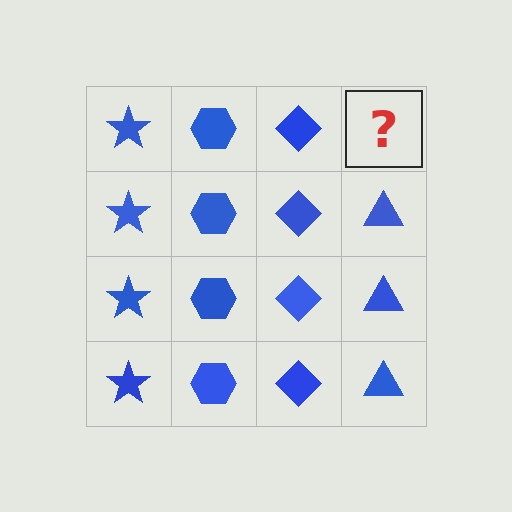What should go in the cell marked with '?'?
The missing cell should contain a blue triangle.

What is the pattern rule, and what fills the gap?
The rule is that each column has a consistent shape. The gap should be filled with a blue triangle.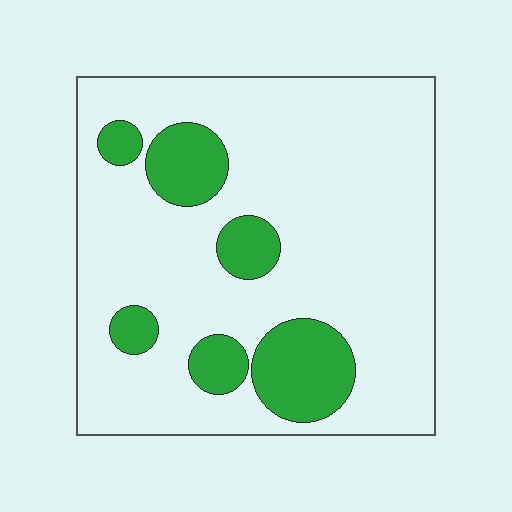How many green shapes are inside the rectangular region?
6.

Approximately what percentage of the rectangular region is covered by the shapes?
Approximately 20%.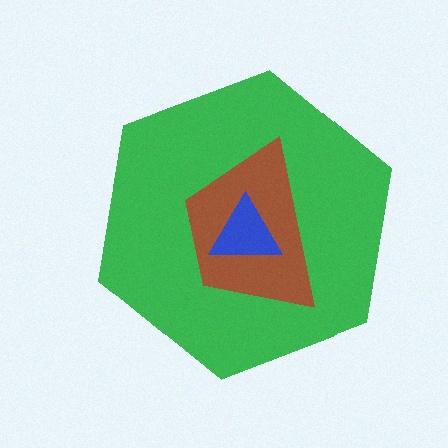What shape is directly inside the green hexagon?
The brown trapezoid.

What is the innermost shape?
The blue triangle.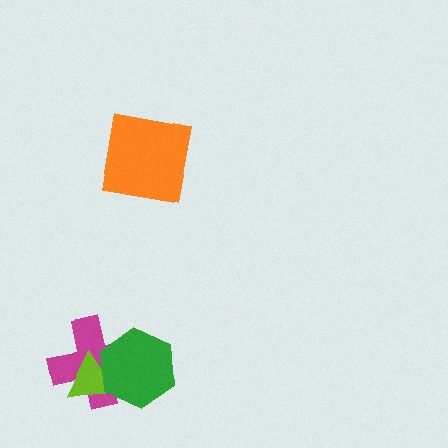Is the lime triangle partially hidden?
Yes, it is partially covered by another shape.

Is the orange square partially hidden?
No, no other shape covers it.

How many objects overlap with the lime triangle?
2 objects overlap with the lime triangle.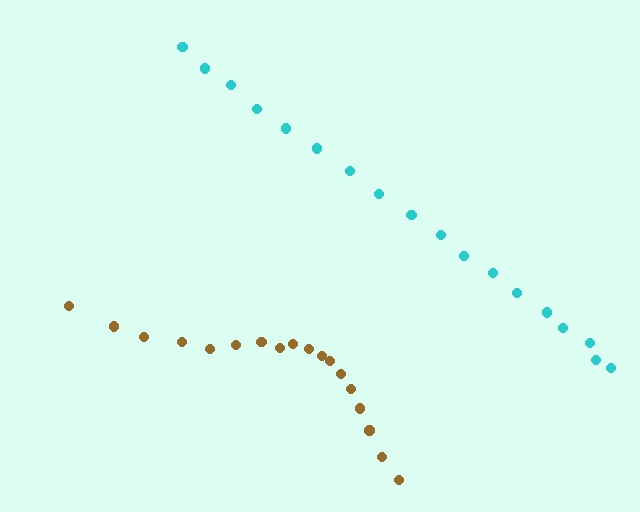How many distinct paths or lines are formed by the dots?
There are 2 distinct paths.